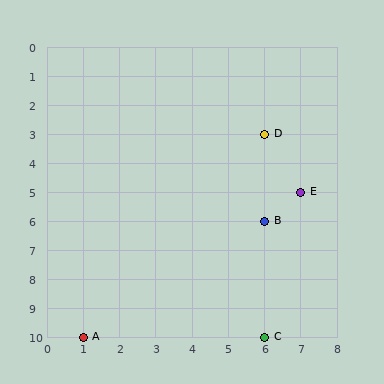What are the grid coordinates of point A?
Point A is at grid coordinates (1, 10).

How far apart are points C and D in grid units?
Points C and D are 7 rows apart.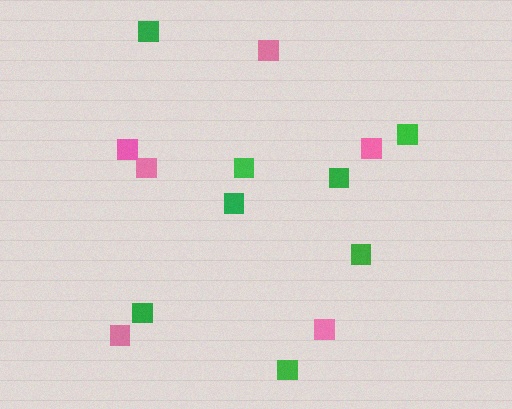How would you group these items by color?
There are 2 groups: one group of pink squares (6) and one group of green squares (8).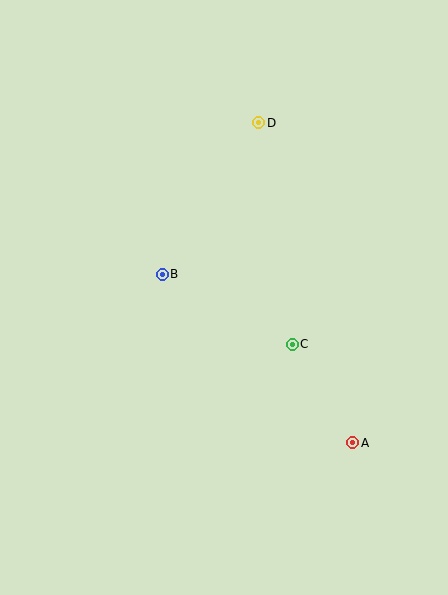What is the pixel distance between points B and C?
The distance between B and C is 148 pixels.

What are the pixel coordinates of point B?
Point B is at (162, 274).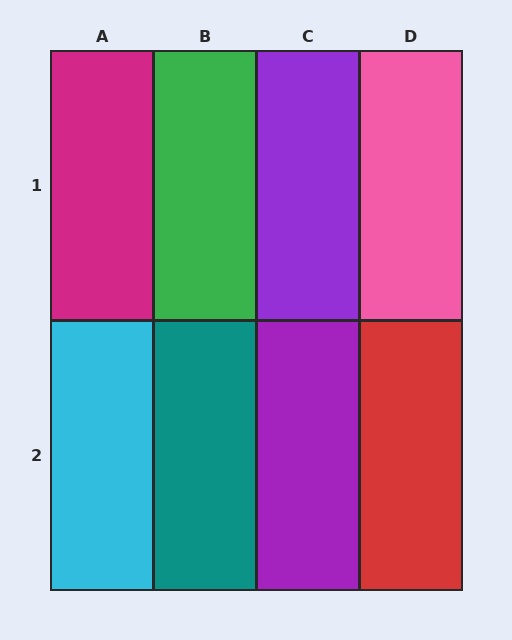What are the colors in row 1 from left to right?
Magenta, green, purple, pink.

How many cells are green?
1 cell is green.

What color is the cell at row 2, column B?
Teal.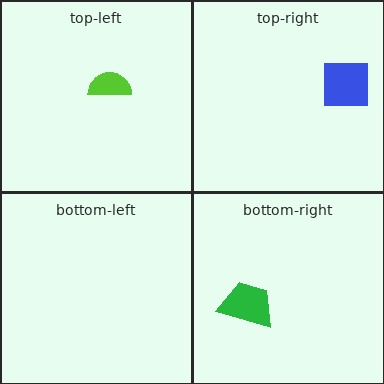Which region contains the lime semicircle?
The top-left region.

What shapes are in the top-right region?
The blue square.